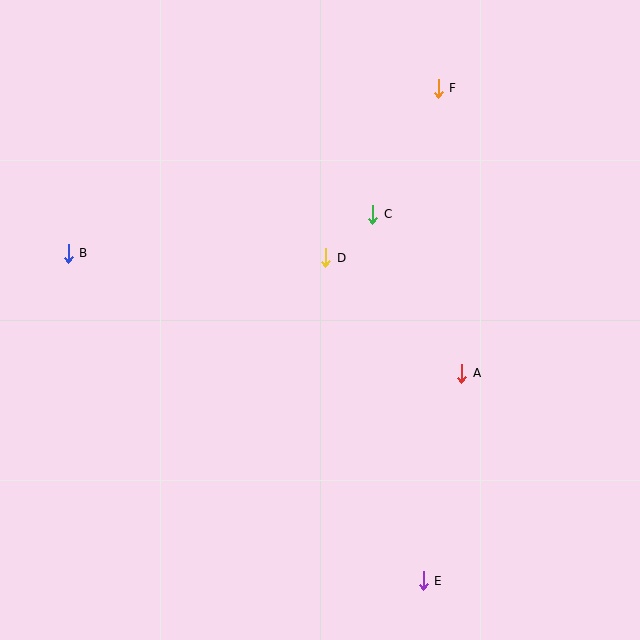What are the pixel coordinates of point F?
Point F is at (438, 88).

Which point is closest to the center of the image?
Point D at (326, 258) is closest to the center.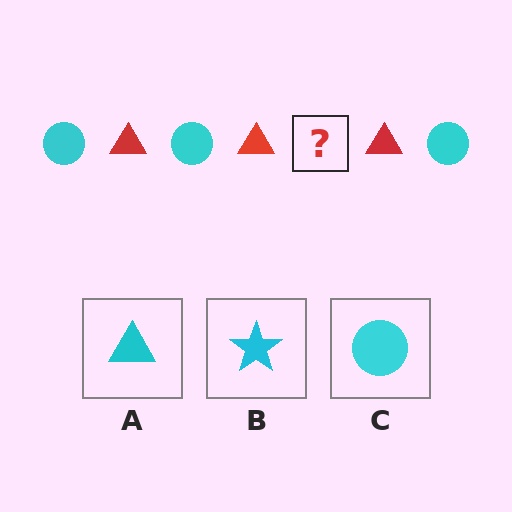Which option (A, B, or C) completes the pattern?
C.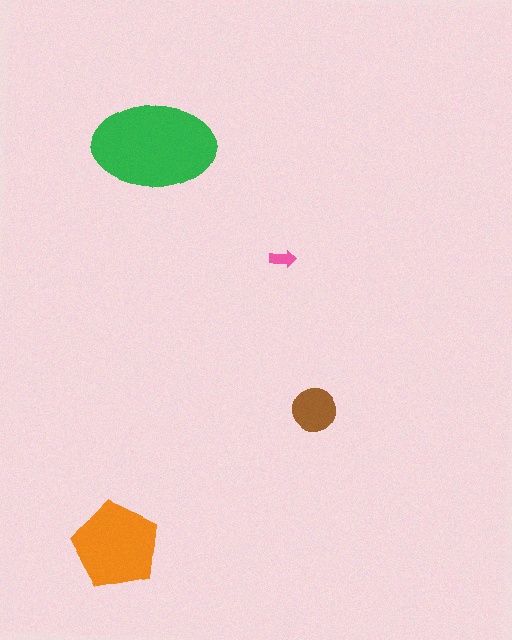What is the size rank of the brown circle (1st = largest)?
3rd.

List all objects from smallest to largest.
The pink arrow, the brown circle, the orange pentagon, the green ellipse.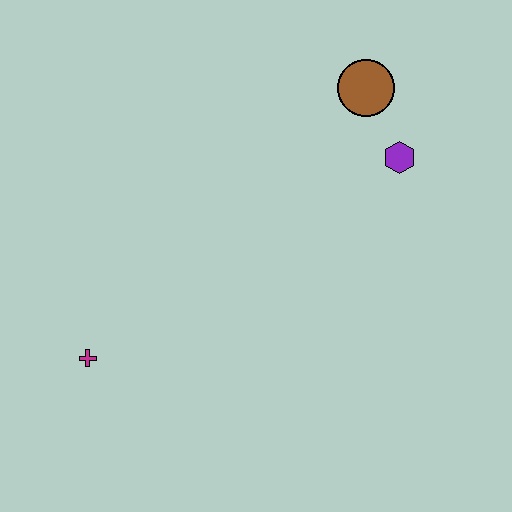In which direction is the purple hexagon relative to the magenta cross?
The purple hexagon is to the right of the magenta cross.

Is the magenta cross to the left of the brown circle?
Yes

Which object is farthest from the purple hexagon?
The magenta cross is farthest from the purple hexagon.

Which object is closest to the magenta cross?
The purple hexagon is closest to the magenta cross.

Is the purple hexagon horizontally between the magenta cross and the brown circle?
No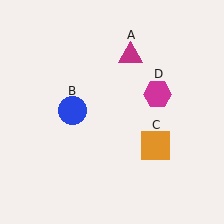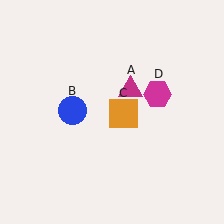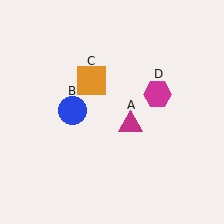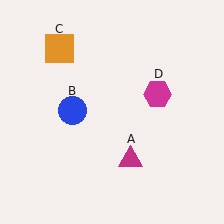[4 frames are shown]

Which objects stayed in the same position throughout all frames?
Blue circle (object B) and magenta hexagon (object D) remained stationary.